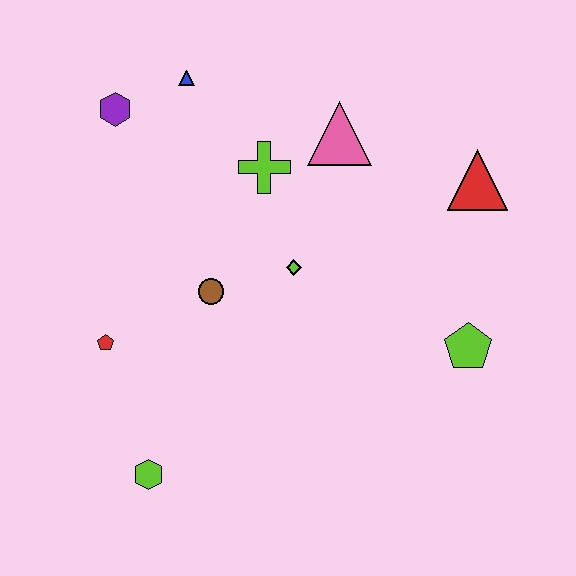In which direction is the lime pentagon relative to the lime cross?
The lime pentagon is to the right of the lime cross.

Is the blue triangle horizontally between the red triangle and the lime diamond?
No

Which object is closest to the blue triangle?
The purple hexagon is closest to the blue triangle.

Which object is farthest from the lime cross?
The lime hexagon is farthest from the lime cross.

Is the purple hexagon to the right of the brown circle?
No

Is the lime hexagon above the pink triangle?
No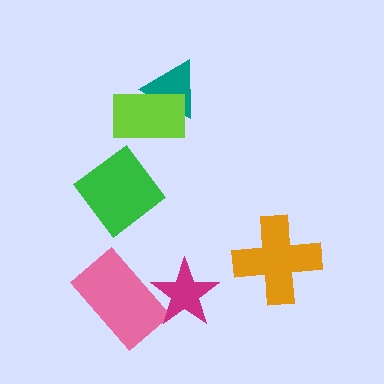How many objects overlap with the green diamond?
0 objects overlap with the green diamond.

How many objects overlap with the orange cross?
0 objects overlap with the orange cross.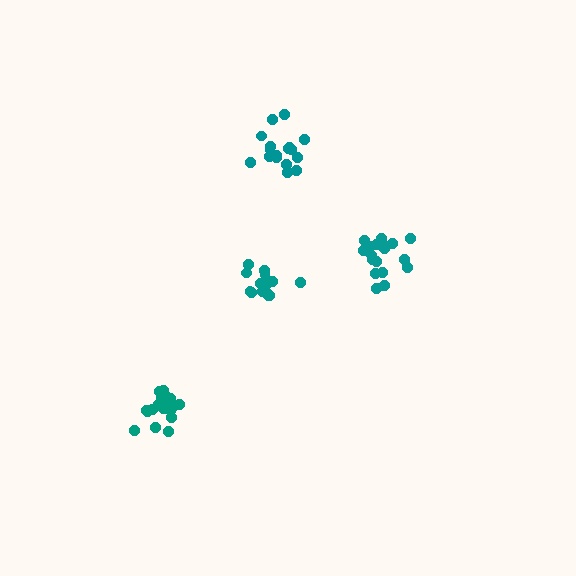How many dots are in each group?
Group 1: 17 dots, Group 2: 19 dots, Group 3: 18 dots, Group 4: 14 dots (68 total).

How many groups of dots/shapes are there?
There are 4 groups.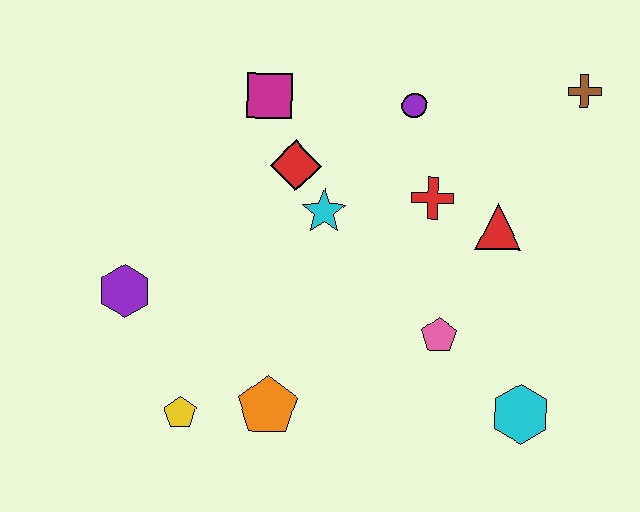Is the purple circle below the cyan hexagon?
No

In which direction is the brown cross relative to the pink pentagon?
The brown cross is above the pink pentagon.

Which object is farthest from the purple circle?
The yellow pentagon is farthest from the purple circle.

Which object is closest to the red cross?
The red triangle is closest to the red cross.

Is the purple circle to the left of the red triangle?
Yes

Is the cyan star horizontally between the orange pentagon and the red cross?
Yes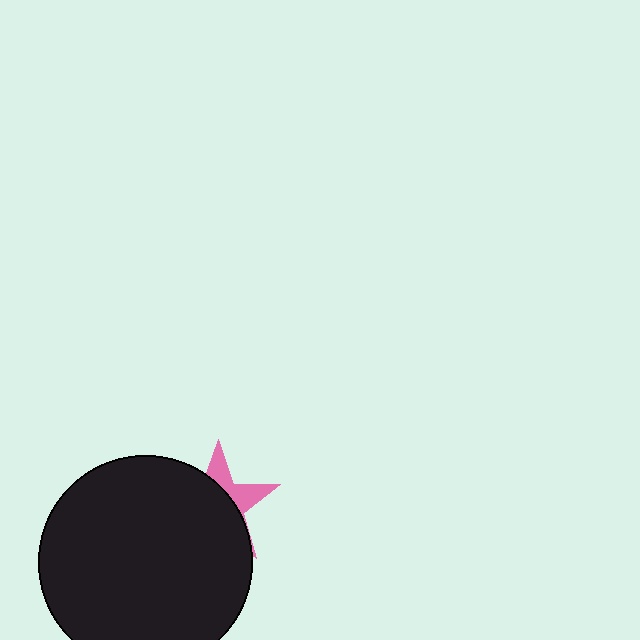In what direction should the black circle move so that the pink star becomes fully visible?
The black circle should move toward the lower-left. That is the shortest direction to clear the overlap and leave the pink star fully visible.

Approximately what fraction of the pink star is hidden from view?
Roughly 69% of the pink star is hidden behind the black circle.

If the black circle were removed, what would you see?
You would see the complete pink star.